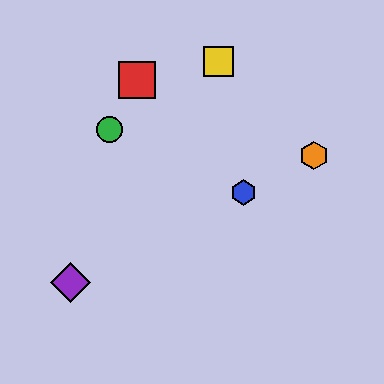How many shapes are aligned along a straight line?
3 shapes (the blue hexagon, the purple diamond, the orange hexagon) are aligned along a straight line.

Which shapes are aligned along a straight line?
The blue hexagon, the purple diamond, the orange hexagon are aligned along a straight line.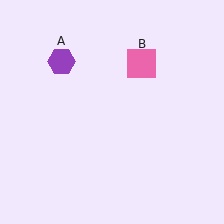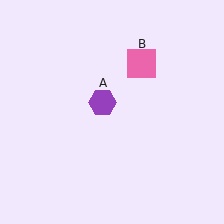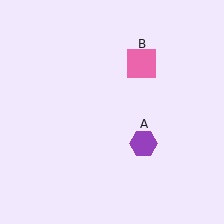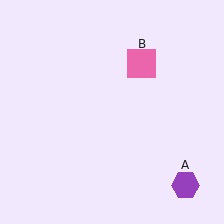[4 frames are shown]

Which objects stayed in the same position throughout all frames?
Pink square (object B) remained stationary.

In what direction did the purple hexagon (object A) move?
The purple hexagon (object A) moved down and to the right.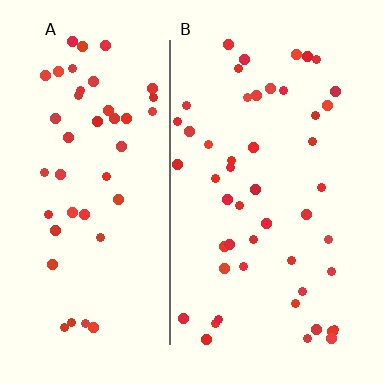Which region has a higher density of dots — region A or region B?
B (the right).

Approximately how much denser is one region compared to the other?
Approximately 1.1× — region B over region A.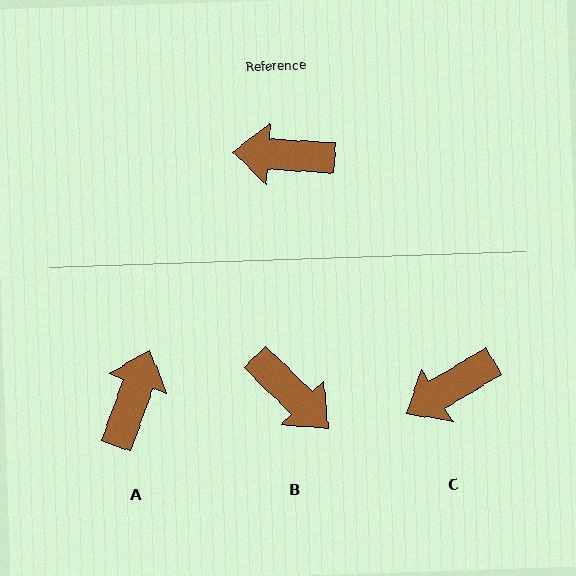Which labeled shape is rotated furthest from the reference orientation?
B, about 140 degrees away.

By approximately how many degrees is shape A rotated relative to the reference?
Approximately 106 degrees clockwise.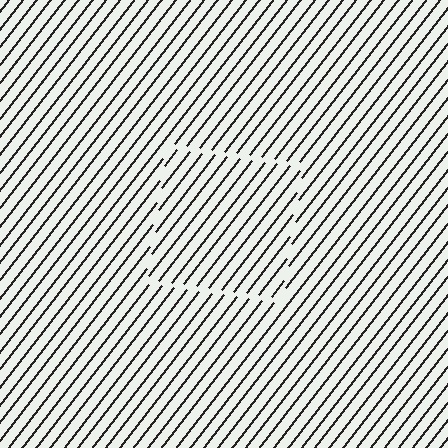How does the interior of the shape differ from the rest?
The interior of the shape contains the same grating, shifted by half a period — the contour is defined by the phase discontinuity where line-ends from the inner and outer gratings abut.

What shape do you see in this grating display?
An illusory square. The interior of the shape contains the same grating, shifted by half a period — the contour is defined by the phase discontinuity where line-ends from the inner and outer gratings abut.